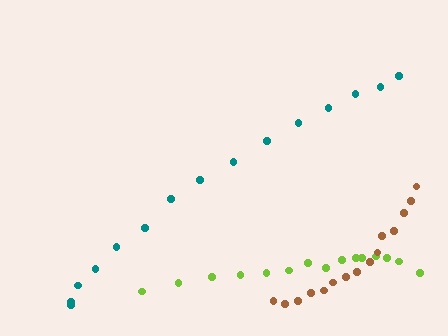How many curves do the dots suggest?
There are 3 distinct paths.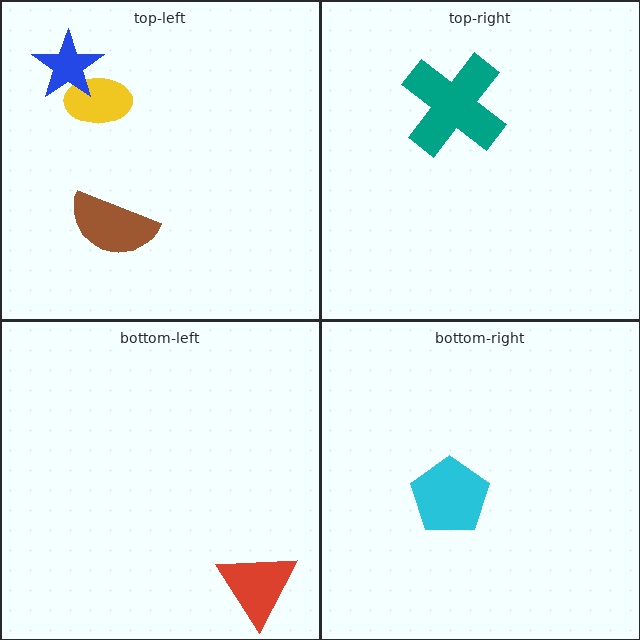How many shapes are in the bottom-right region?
1.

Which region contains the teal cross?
The top-right region.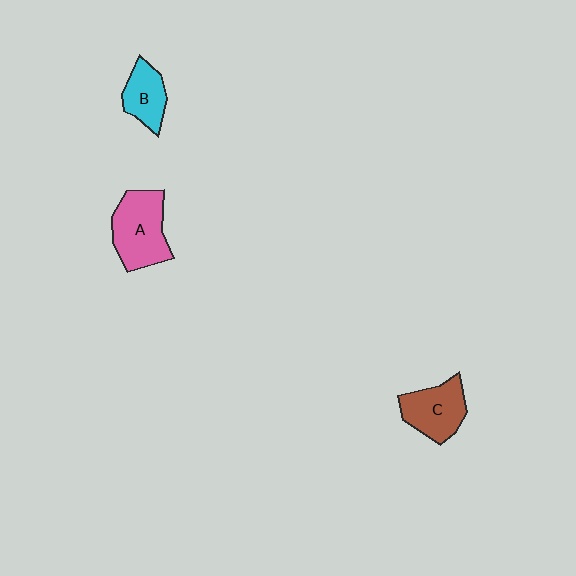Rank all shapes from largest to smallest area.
From largest to smallest: A (pink), C (brown), B (cyan).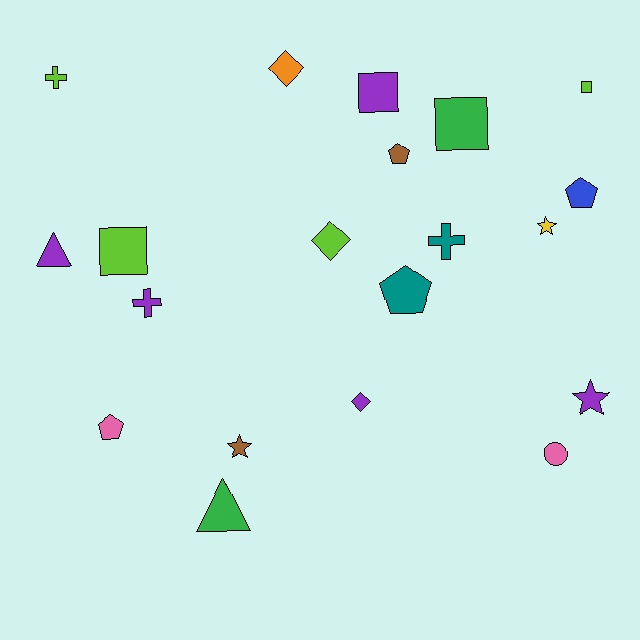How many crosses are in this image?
There are 3 crosses.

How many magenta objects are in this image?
There are no magenta objects.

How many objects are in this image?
There are 20 objects.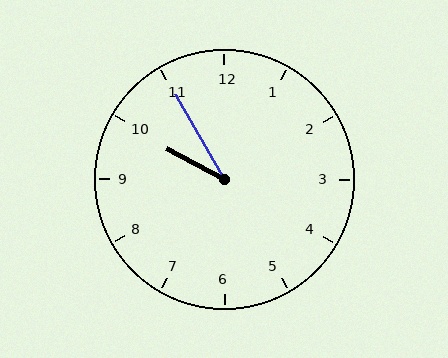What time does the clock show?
9:55.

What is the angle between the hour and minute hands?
Approximately 32 degrees.